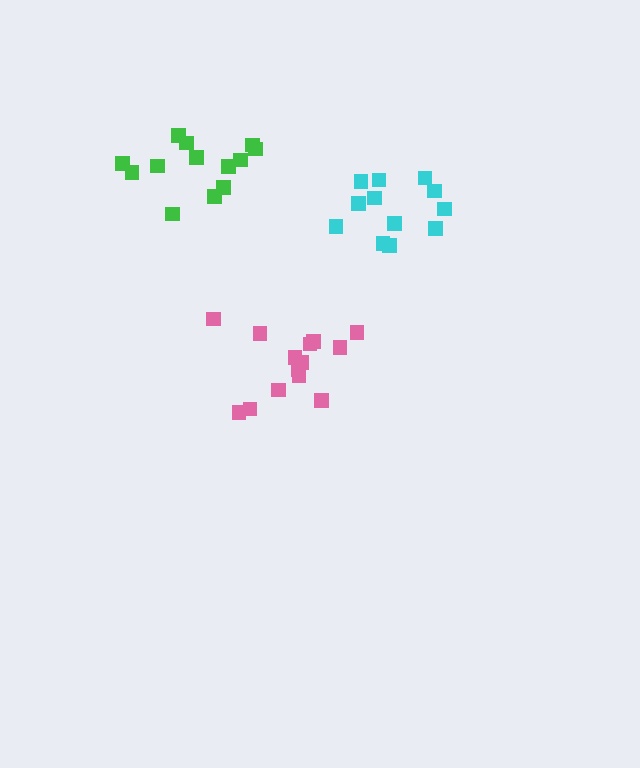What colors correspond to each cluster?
The clusters are colored: cyan, pink, green.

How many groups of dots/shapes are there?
There are 3 groups.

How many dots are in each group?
Group 1: 12 dots, Group 2: 14 dots, Group 3: 13 dots (39 total).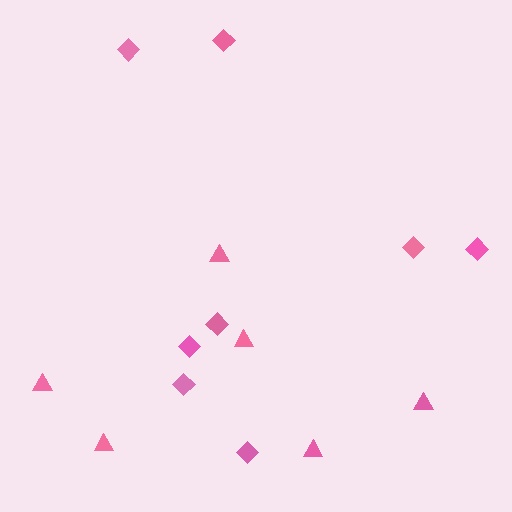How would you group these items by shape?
There are 2 groups: one group of triangles (6) and one group of diamonds (8).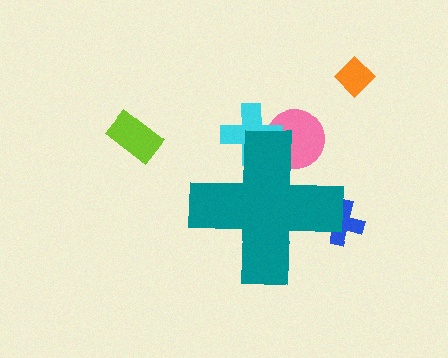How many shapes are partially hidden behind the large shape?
3 shapes are partially hidden.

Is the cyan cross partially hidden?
Yes, the cyan cross is partially hidden behind the teal cross.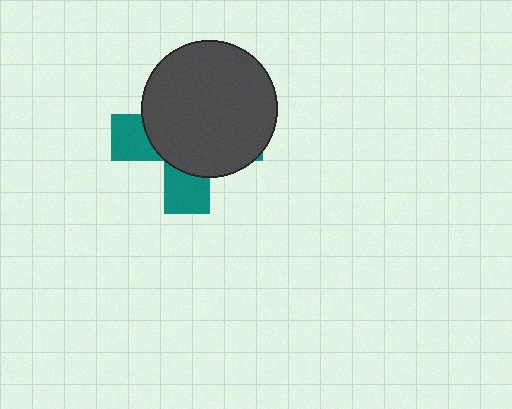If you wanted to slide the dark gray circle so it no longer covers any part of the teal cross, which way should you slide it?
Slide it toward the upper-right — that is the most direct way to separate the two shapes.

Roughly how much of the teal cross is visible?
A small part of it is visible (roughly 31%).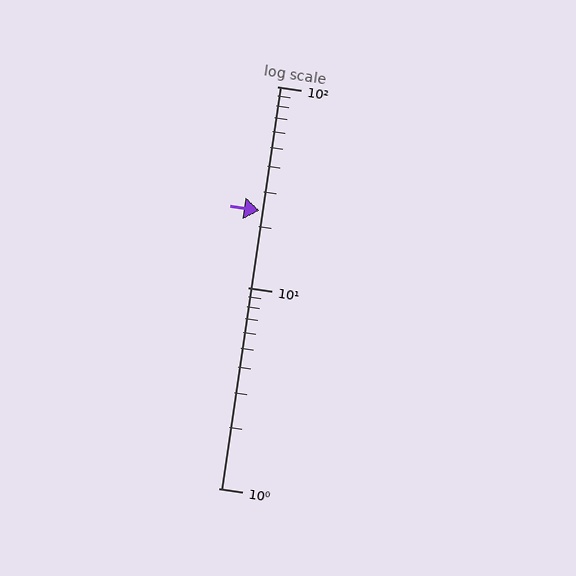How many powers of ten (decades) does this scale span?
The scale spans 2 decades, from 1 to 100.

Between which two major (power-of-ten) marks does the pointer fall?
The pointer is between 10 and 100.